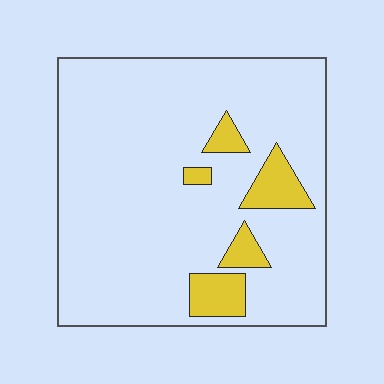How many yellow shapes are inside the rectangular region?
5.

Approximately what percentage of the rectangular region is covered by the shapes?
Approximately 10%.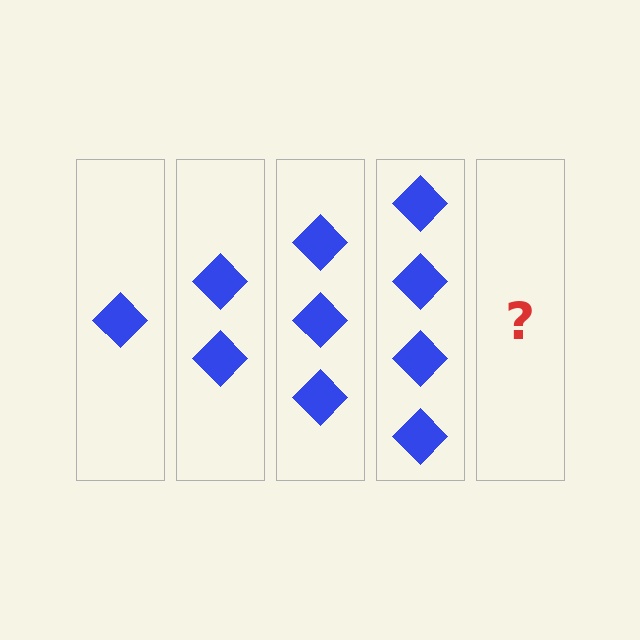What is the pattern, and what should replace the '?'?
The pattern is that each step adds one more diamond. The '?' should be 5 diamonds.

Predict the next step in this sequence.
The next step is 5 diamonds.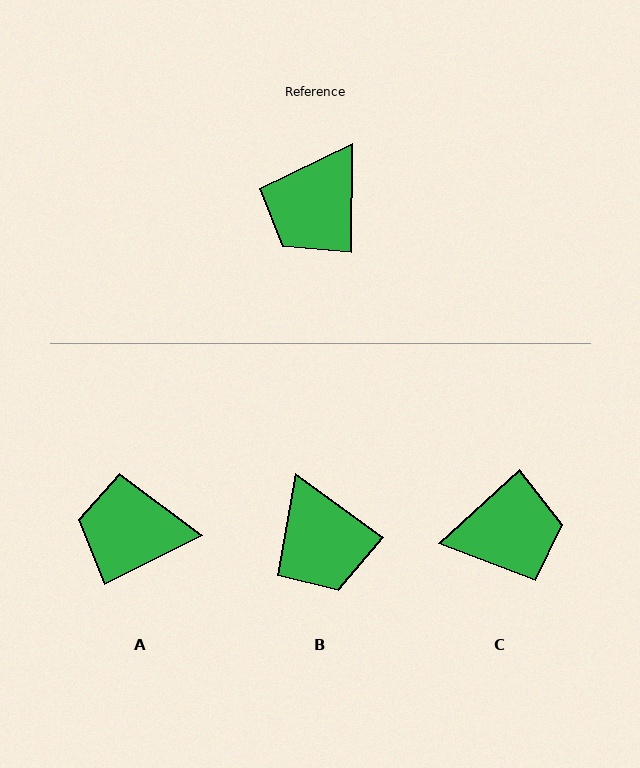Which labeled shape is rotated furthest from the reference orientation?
C, about 133 degrees away.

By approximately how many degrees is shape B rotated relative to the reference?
Approximately 54 degrees counter-clockwise.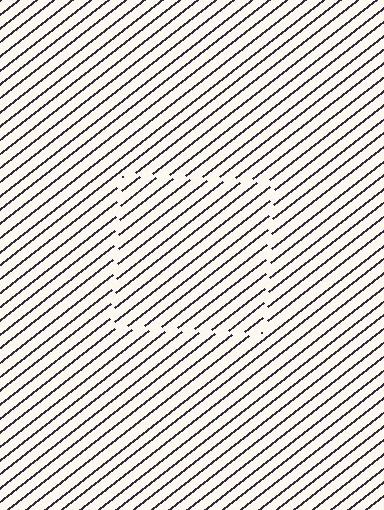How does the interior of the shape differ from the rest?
The interior of the shape contains the same grating, shifted by half a period — the contour is defined by the phase discontinuity where line-ends from the inner and outer gratings abut.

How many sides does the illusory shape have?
4 sides — the line-ends trace a square.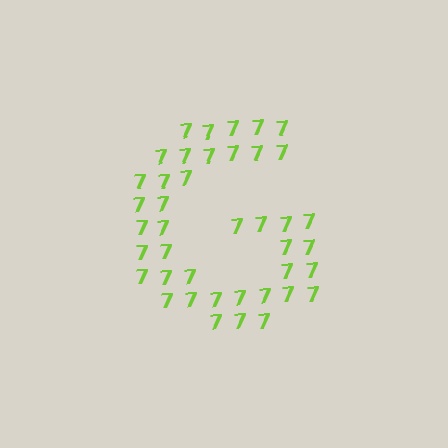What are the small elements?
The small elements are digit 7's.